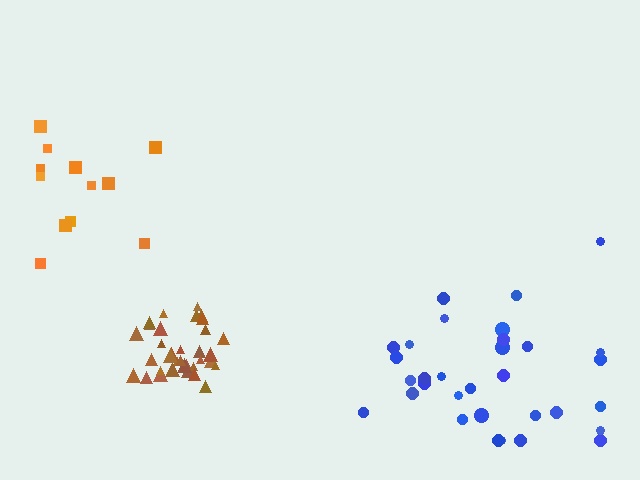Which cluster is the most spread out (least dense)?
Orange.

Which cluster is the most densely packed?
Brown.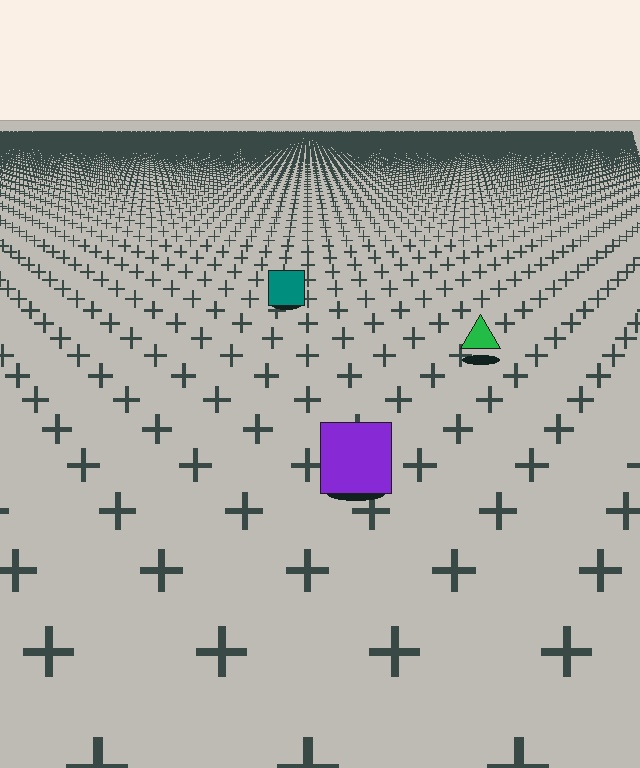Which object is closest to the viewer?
The purple square is closest. The texture marks near it are larger and more spread out.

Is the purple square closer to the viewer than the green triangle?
Yes. The purple square is closer — you can tell from the texture gradient: the ground texture is coarser near it.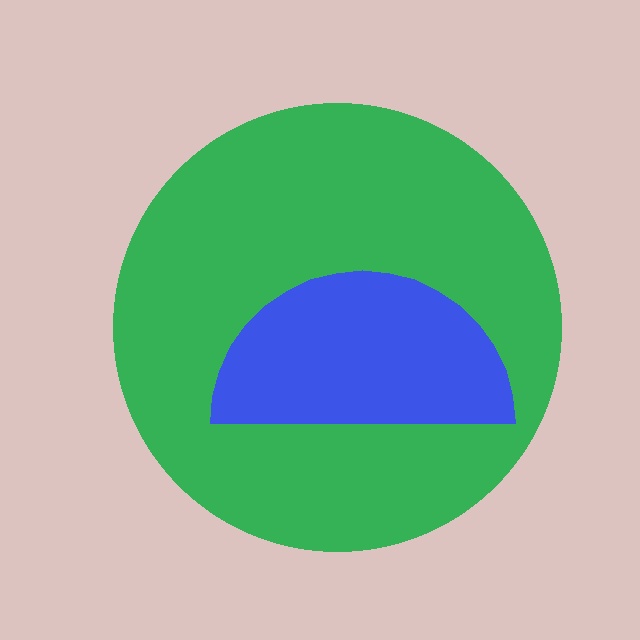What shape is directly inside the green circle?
The blue semicircle.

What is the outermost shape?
The green circle.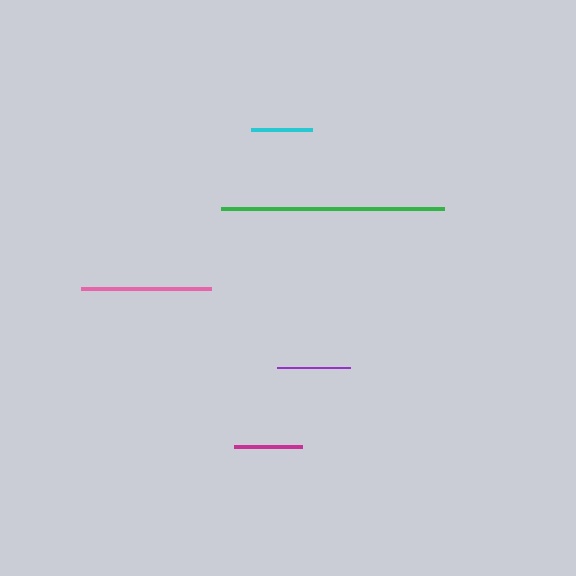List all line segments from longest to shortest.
From longest to shortest: green, pink, purple, magenta, cyan.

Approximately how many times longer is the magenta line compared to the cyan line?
The magenta line is approximately 1.1 times the length of the cyan line.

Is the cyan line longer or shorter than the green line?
The green line is longer than the cyan line.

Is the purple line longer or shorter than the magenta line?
The purple line is longer than the magenta line.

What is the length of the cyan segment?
The cyan segment is approximately 61 pixels long.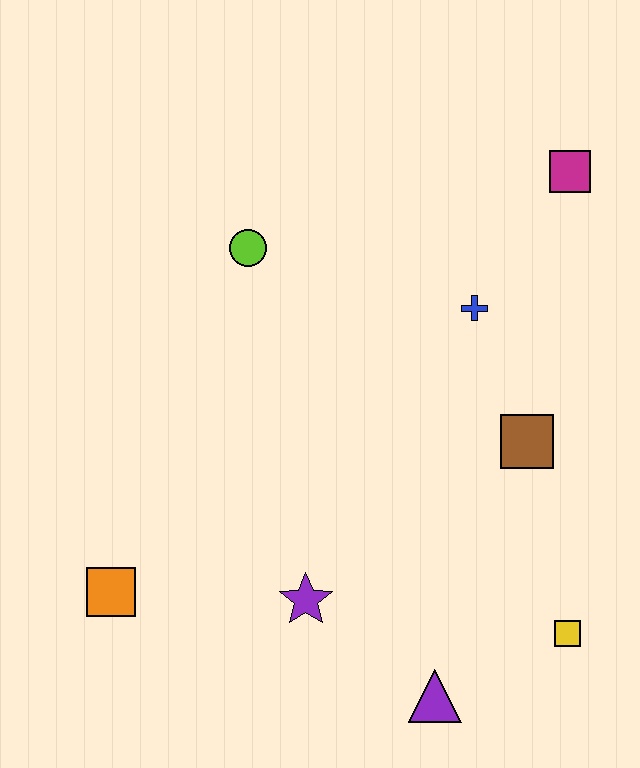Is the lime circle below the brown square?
No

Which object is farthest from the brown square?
The orange square is farthest from the brown square.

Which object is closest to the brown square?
The blue cross is closest to the brown square.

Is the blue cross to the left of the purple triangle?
No